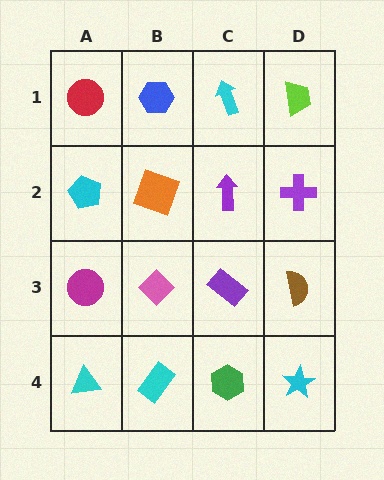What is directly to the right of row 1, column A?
A blue hexagon.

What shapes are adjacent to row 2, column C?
A cyan arrow (row 1, column C), a purple rectangle (row 3, column C), an orange square (row 2, column B), a purple cross (row 2, column D).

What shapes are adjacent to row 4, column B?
A pink diamond (row 3, column B), a cyan triangle (row 4, column A), a green hexagon (row 4, column C).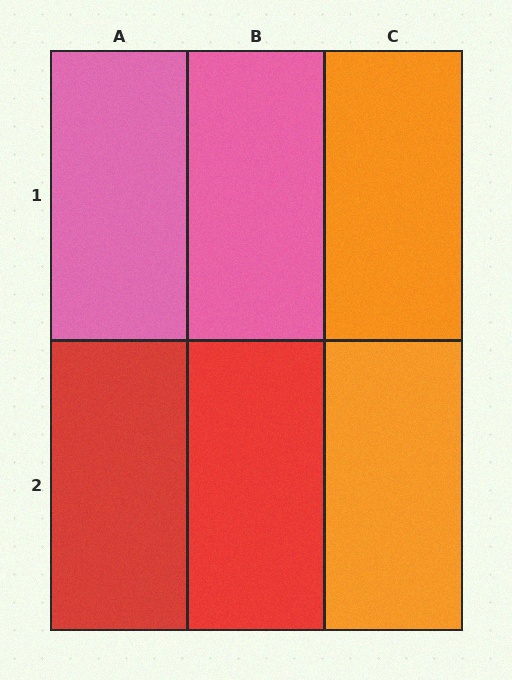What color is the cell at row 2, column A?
Red.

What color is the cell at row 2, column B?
Red.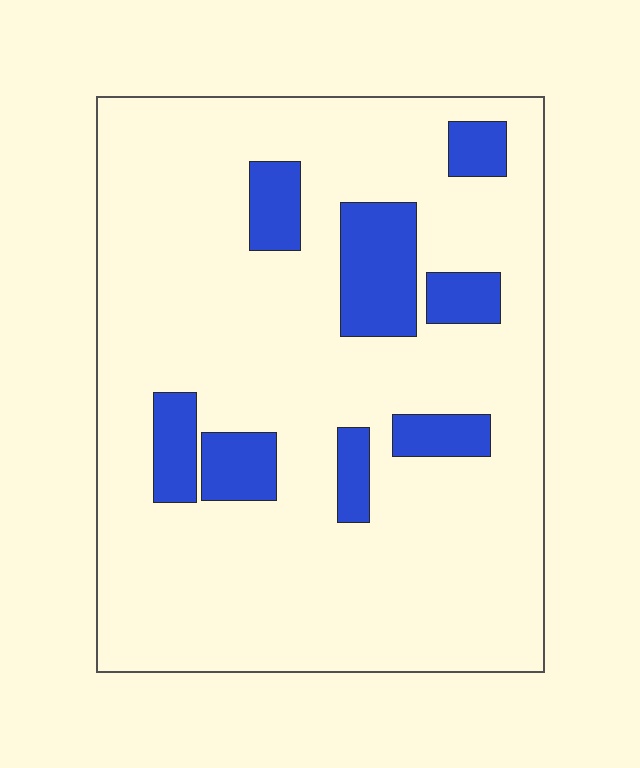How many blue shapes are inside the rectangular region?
8.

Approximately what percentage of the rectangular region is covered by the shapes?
Approximately 15%.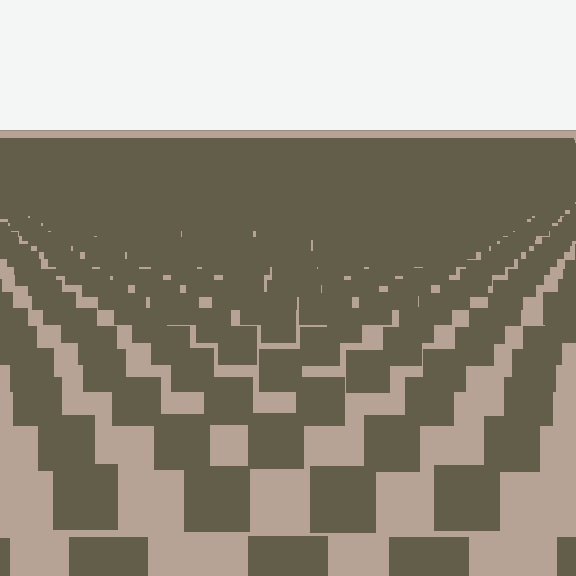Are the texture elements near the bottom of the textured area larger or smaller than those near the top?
Larger. Near the bottom, elements are closer to the viewer and appear at a bigger on-screen size.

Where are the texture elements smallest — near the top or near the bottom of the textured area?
Near the top.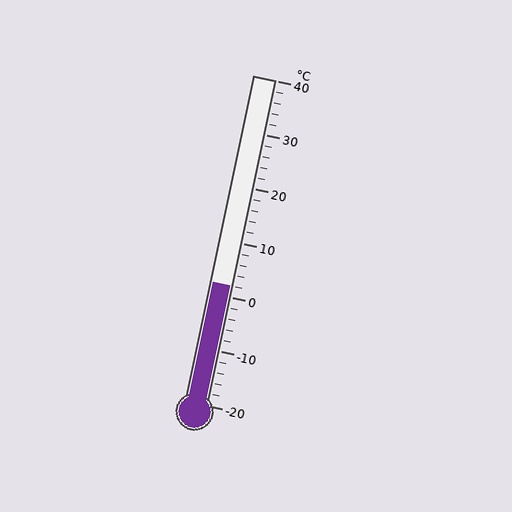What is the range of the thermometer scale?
The thermometer scale ranges from -20°C to 40°C.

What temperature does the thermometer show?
The thermometer shows approximately 2°C.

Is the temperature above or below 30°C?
The temperature is below 30°C.